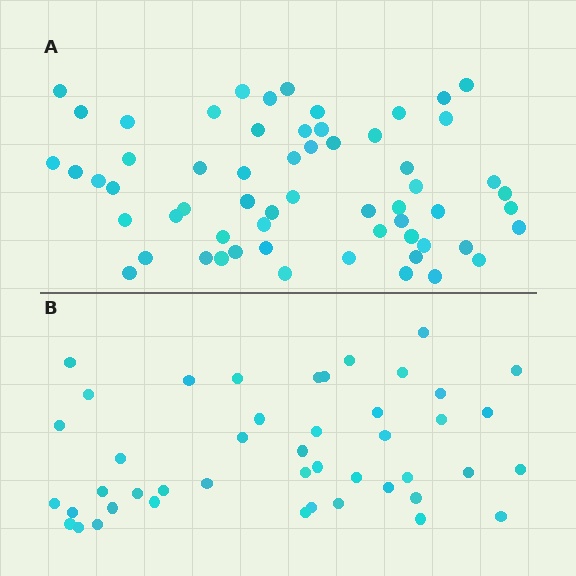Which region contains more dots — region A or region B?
Region A (the top region) has more dots.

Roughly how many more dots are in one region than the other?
Region A has approximately 15 more dots than region B.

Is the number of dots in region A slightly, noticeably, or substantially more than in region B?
Region A has noticeably more, but not dramatically so. The ratio is roughly 1.3 to 1.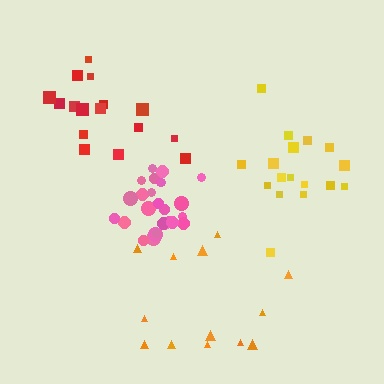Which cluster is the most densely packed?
Pink.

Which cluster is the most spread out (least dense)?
Orange.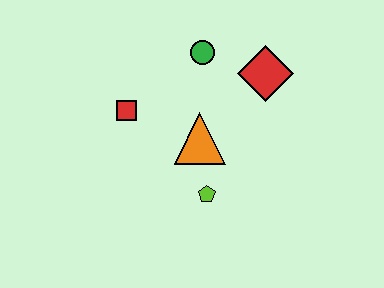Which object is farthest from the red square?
The red diamond is farthest from the red square.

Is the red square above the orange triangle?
Yes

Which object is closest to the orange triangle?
The lime pentagon is closest to the orange triangle.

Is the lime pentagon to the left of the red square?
No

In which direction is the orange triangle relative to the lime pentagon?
The orange triangle is above the lime pentagon.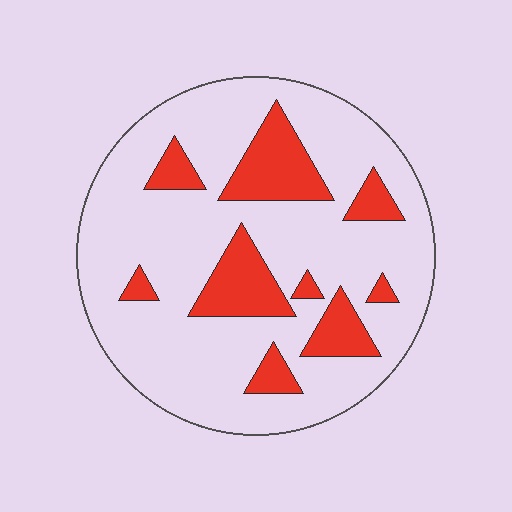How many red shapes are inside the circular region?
9.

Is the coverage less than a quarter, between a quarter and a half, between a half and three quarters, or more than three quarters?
Less than a quarter.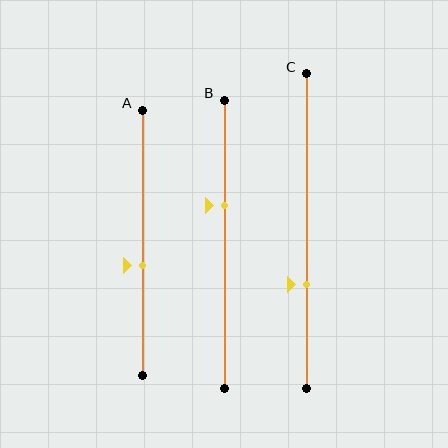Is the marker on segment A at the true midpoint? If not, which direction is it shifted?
No, the marker on segment A is shifted downward by about 9% of the segment length.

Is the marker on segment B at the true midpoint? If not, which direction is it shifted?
No, the marker on segment B is shifted upward by about 13% of the segment length.